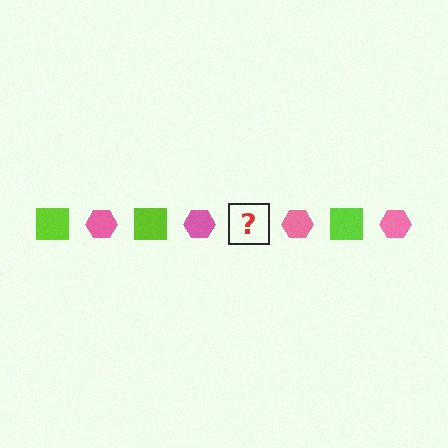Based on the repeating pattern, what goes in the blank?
The blank should be a lime square.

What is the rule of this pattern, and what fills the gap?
The rule is that the pattern alternates between lime square and pink hexagon. The gap should be filled with a lime square.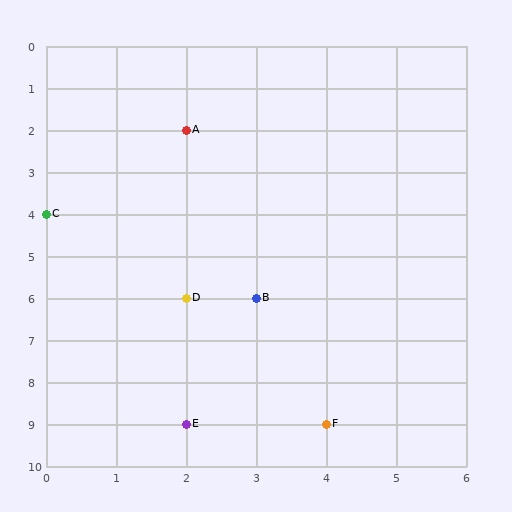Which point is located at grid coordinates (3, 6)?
Point B is at (3, 6).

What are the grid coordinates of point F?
Point F is at grid coordinates (4, 9).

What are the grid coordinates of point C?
Point C is at grid coordinates (0, 4).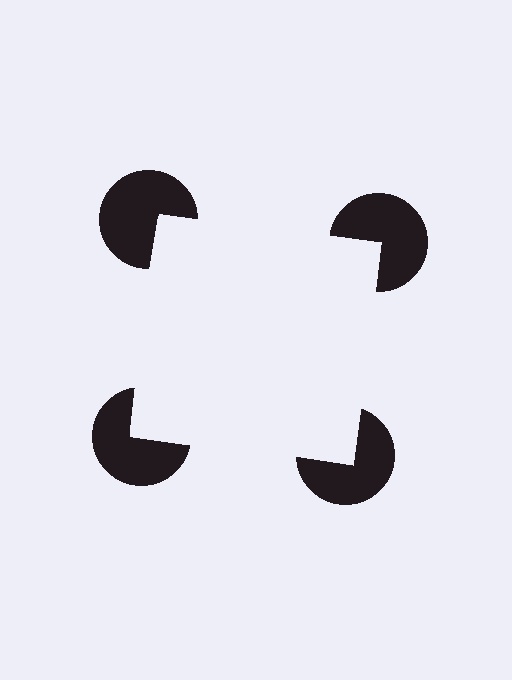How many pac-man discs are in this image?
There are 4 — one at each vertex of the illusory square.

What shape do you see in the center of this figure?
An illusory square — its edges are inferred from the aligned wedge cuts in the pac-man discs, not physically drawn.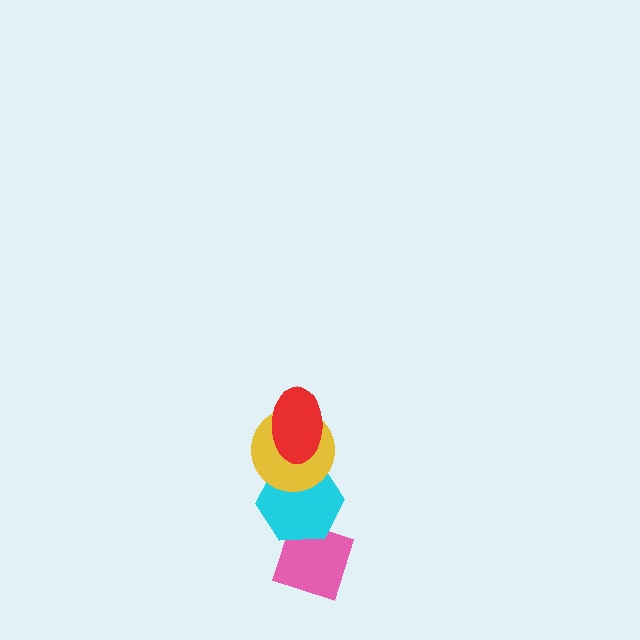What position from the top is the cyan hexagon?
The cyan hexagon is 3rd from the top.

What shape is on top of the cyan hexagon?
The yellow circle is on top of the cyan hexagon.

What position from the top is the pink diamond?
The pink diamond is 4th from the top.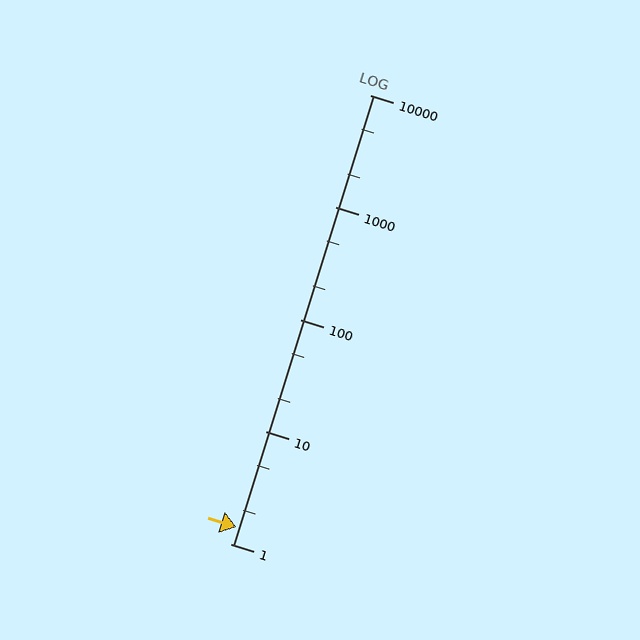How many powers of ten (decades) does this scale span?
The scale spans 4 decades, from 1 to 10000.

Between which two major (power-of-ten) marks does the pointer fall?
The pointer is between 1 and 10.